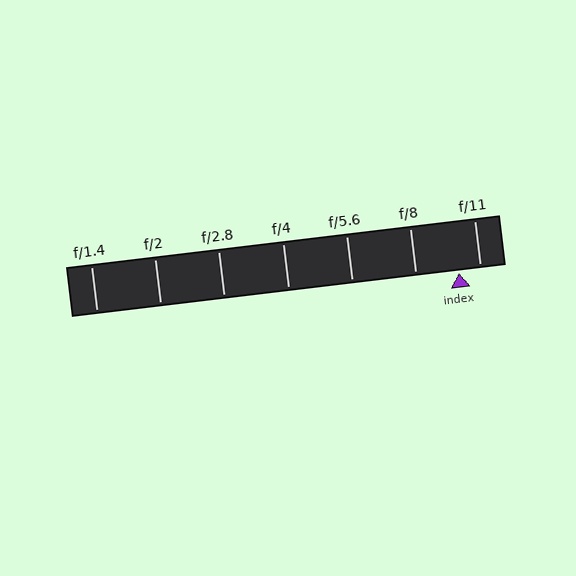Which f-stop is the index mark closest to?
The index mark is closest to f/11.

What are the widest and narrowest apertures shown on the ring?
The widest aperture shown is f/1.4 and the narrowest is f/11.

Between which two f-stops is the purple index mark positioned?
The index mark is between f/8 and f/11.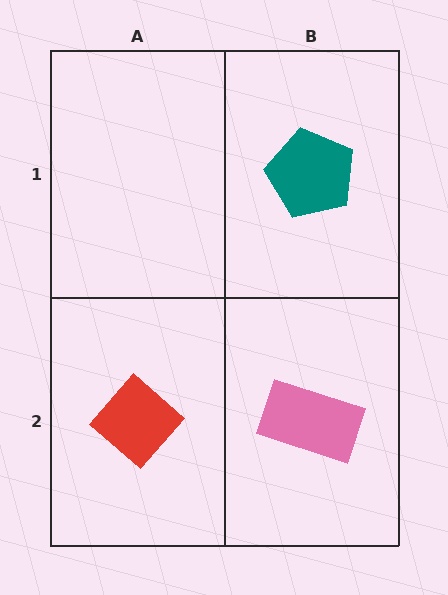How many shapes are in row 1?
1 shape.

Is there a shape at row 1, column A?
No, that cell is empty.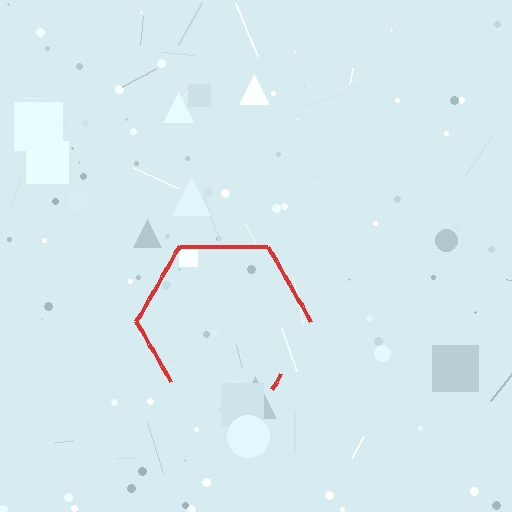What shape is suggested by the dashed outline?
The dashed outline suggests a hexagon.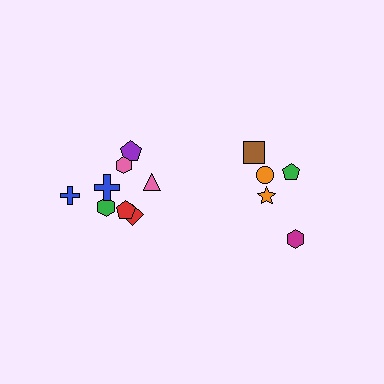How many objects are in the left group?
There are 8 objects.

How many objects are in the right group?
There are 5 objects.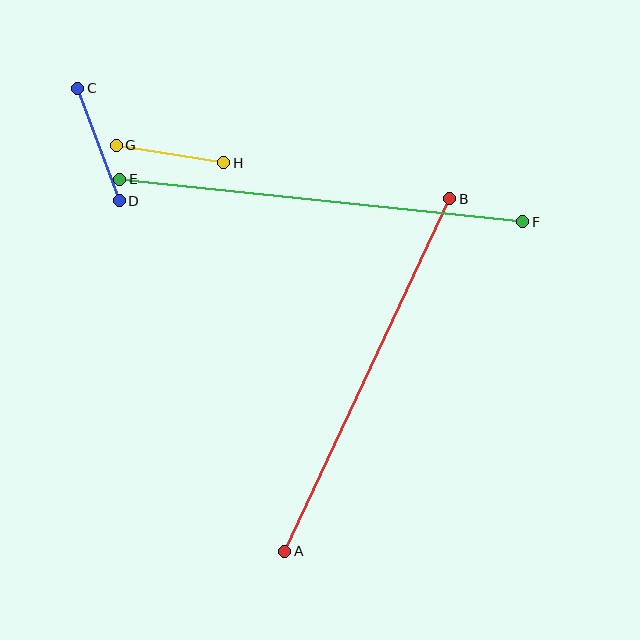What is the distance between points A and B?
The distance is approximately 389 pixels.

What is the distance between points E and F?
The distance is approximately 405 pixels.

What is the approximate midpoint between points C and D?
The midpoint is at approximately (98, 144) pixels.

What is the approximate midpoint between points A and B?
The midpoint is at approximately (367, 375) pixels.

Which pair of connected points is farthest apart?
Points E and F are farthest apart.